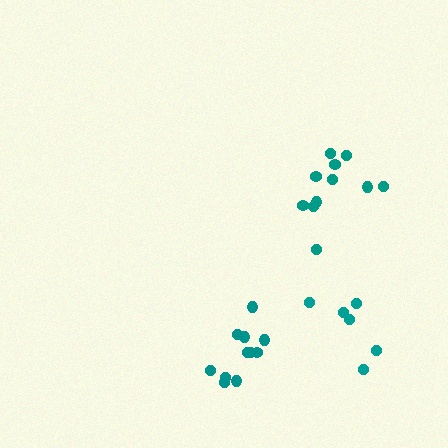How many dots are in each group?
Group 1: 11 dots, Group 2: 11 dots, Group 3: 6 dots (28 total).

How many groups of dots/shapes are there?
There are 3 groups.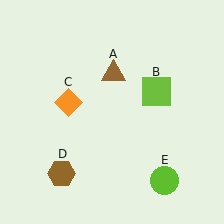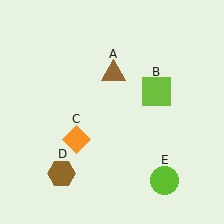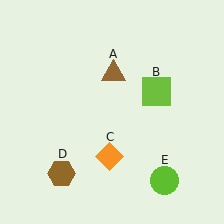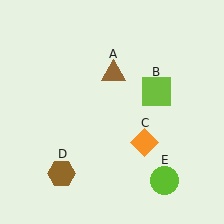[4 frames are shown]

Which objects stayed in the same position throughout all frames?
Brown triangle (object A) and lime square (object B) and brown hexagon (object D) and lime circle (object E) remained stationary.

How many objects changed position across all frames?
1 object changed position: orange diamond (object C).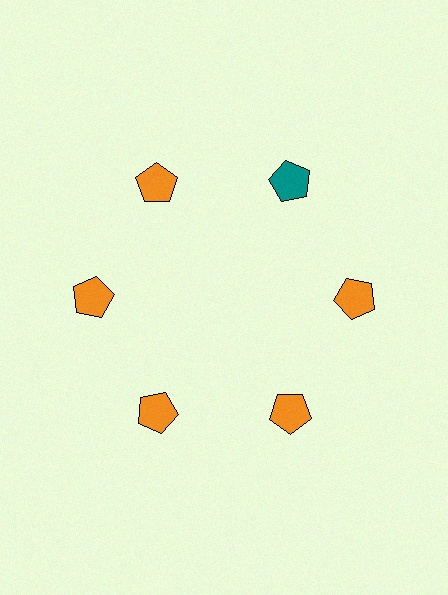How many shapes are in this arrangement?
There are 6 shapes arranged in a ring pattern.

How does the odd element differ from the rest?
It has a different color: teal instead of orange.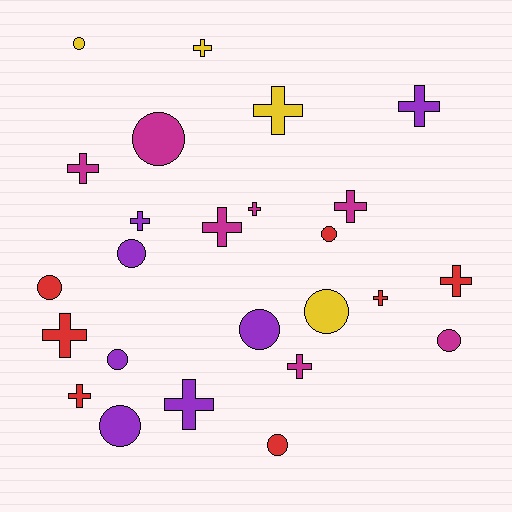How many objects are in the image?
There are 25 objects.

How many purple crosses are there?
There are 3 purple crosses.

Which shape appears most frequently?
Cross, with 14 objects.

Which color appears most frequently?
Red, with 7 objects.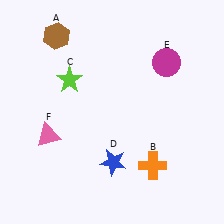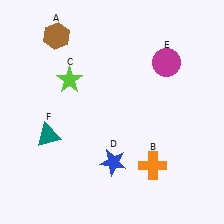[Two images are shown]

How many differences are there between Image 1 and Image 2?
There is 1 difference between the two images.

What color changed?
The triangle (F) changed from pink in Image 1 to teal in Image 2.